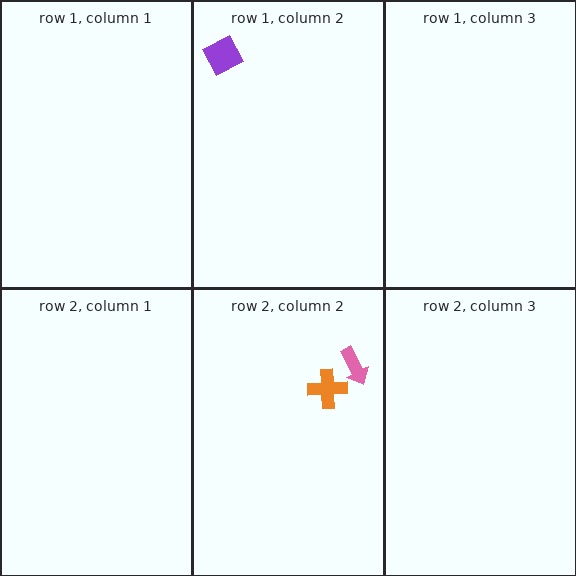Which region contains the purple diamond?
The row 1, column 2 region.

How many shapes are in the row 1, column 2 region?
1.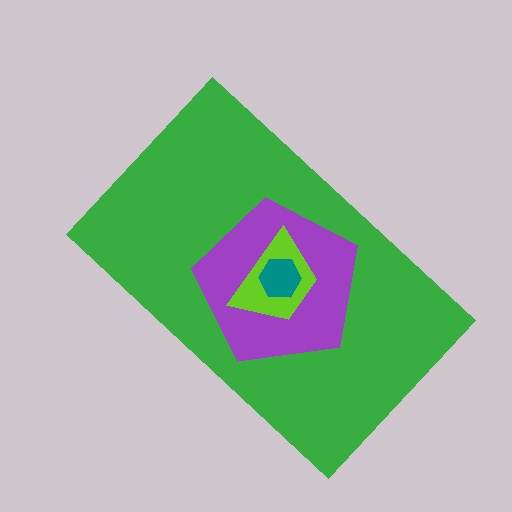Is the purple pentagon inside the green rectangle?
Yes.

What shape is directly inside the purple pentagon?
The lime trapezoid.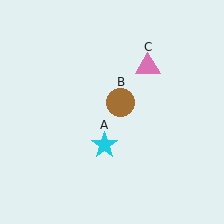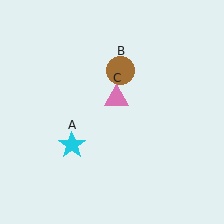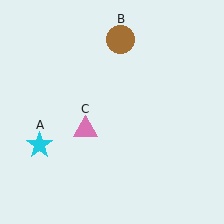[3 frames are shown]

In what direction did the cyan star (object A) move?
The cyan star (object A) moved left.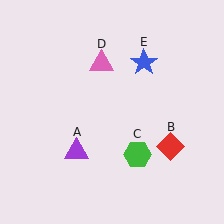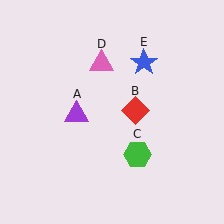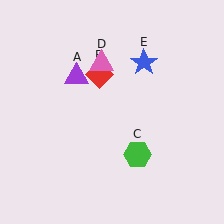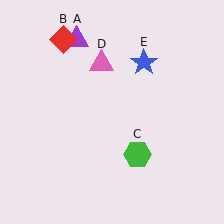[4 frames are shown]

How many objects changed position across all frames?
2 objects changed position: purple triangle (object A), red diamond (object B).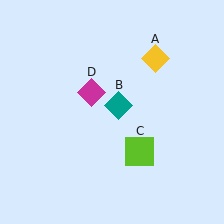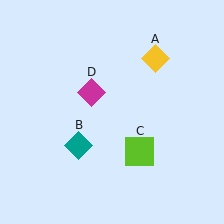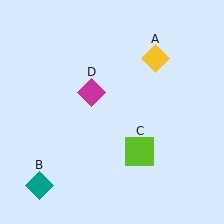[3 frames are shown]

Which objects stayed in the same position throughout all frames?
Yellow diamond (object A) and lime square (object C) and magenta diamond (object D) remained stationary.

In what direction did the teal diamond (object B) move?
The teal diamond (object B) moved down and to the left.